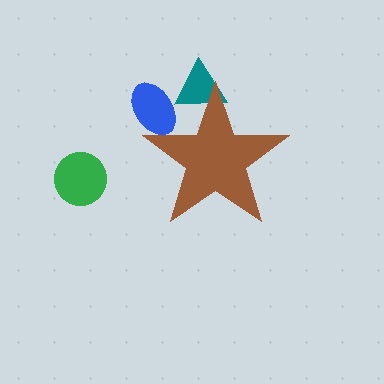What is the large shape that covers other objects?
A brown star.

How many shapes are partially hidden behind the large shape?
2 shapes are partially hidden.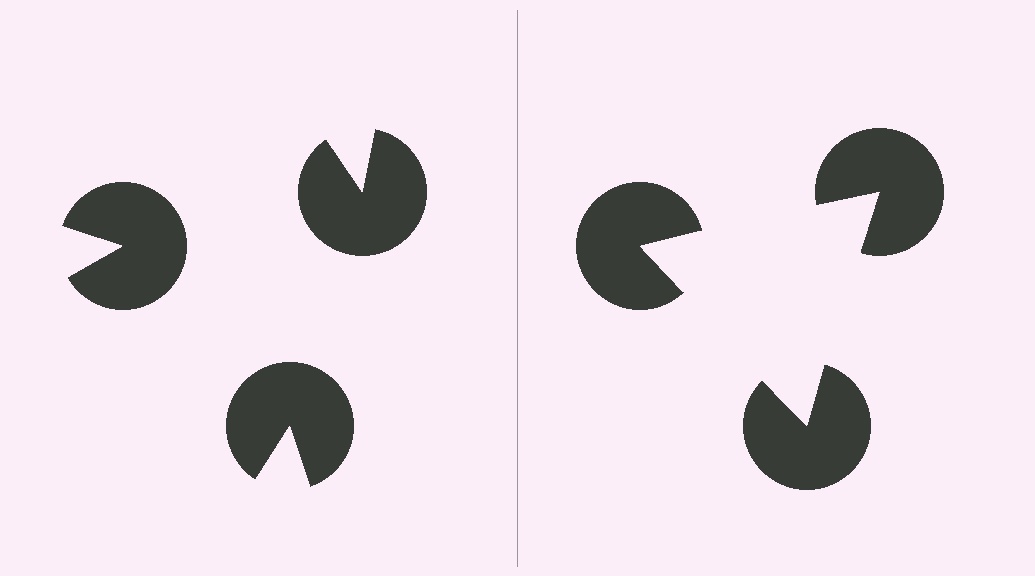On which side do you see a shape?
An illusory triangle appears on the right side. On the left side the wedge cuts are rotated, so no coherent shape forms.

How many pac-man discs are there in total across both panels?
6 — 3 on each side.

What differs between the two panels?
The pac-man discs are positioned identically on both sides; only the wedge orientations differ. On the right they align to a triangle; on the left they are misaligned.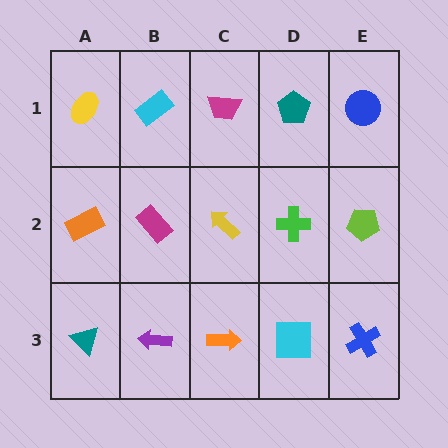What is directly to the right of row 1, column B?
A magenta trapezoid.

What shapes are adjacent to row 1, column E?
A lime pentagon (row 2, column E), a teal pentagon (row 1, column D).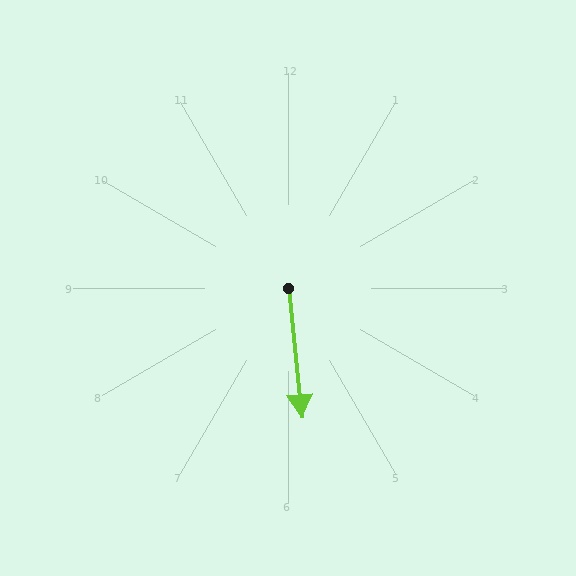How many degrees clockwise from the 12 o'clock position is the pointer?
Approximately 174 degrees.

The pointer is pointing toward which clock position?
Roughly 6 o'clock.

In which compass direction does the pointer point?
South.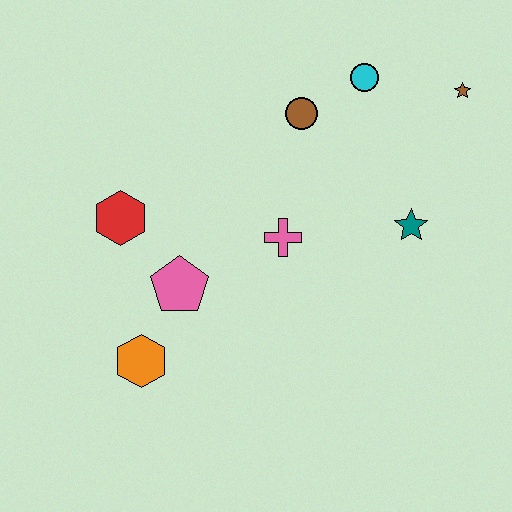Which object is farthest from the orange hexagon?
The brown star is farthest from the orange hexagon.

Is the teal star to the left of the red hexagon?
No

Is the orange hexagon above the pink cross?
No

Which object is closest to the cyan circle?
The brown circle is closest to the cyan circle.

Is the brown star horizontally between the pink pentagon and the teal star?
No